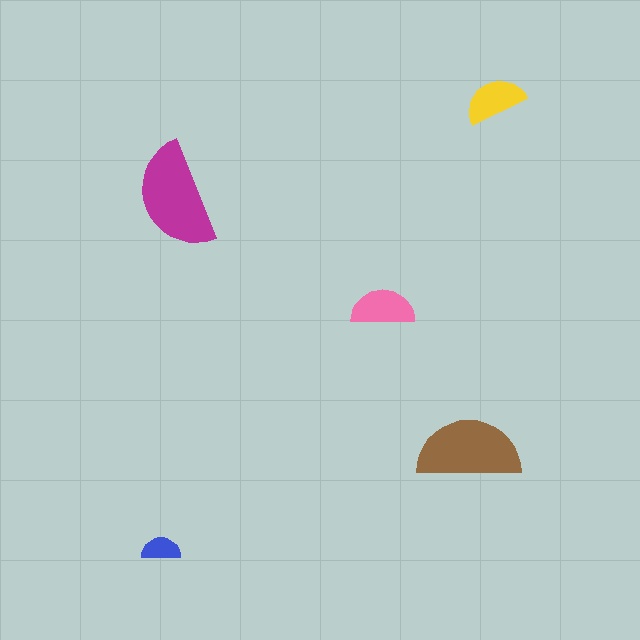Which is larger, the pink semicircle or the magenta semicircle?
The magenta one.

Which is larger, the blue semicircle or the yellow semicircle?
The yellow one.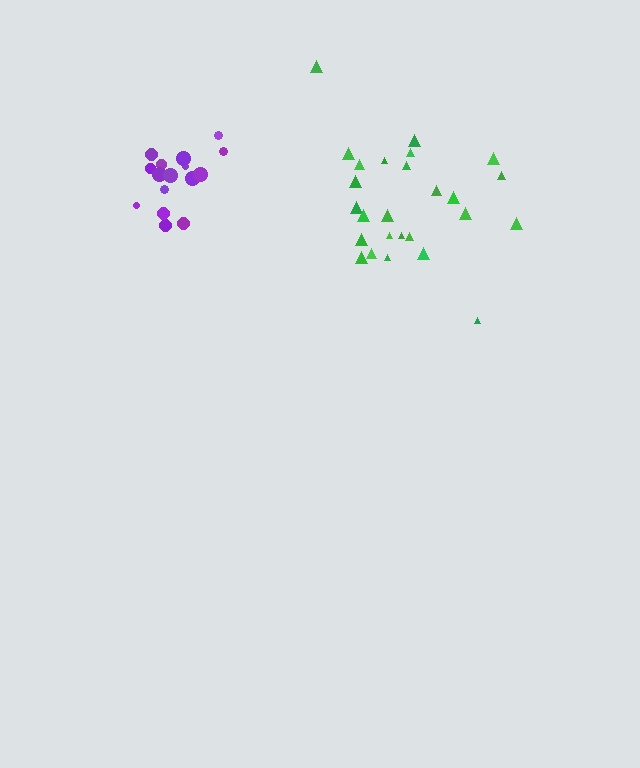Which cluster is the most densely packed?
Purple.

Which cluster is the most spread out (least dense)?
Green.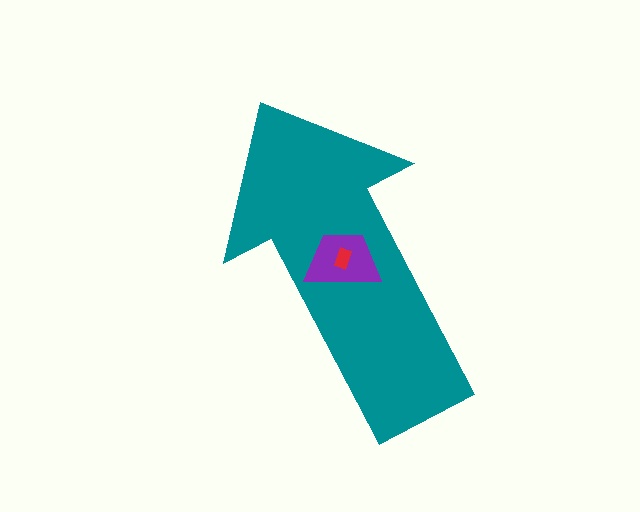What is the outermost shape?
The teal arrow.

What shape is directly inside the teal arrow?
The purple trapezoid.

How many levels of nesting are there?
3.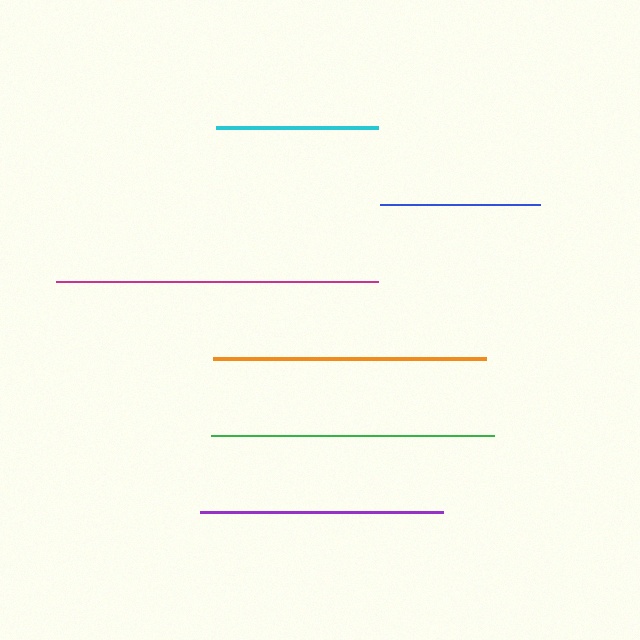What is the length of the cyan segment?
The cyan segment is approximately 162 pixels long.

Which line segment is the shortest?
The blue line is the shortest at approximately 161 pixels.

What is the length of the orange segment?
The orange segment is approximately 273 pixels long.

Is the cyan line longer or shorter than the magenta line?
The magenta line is longer than the cyan line.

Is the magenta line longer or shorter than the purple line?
The magenta line is longer than the purple line.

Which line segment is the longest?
The magenta line is the longest at approximately 322 pixels.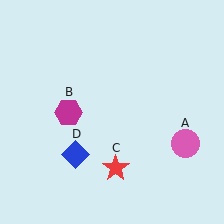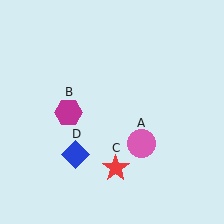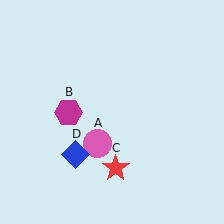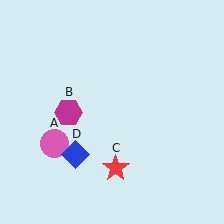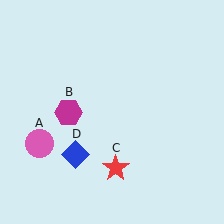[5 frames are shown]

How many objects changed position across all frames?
1 object changed position: pink circle (object A).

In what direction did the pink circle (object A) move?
The pink circle (object A) moved left.